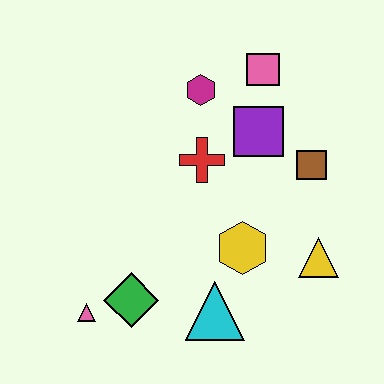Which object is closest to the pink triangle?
The green diamond is closest to the pink triangle.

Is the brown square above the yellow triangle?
Yes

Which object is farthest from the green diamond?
The pink square is farthest from the green diamond.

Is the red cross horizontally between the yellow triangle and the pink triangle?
Yes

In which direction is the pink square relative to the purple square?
The pink square is above the purple square.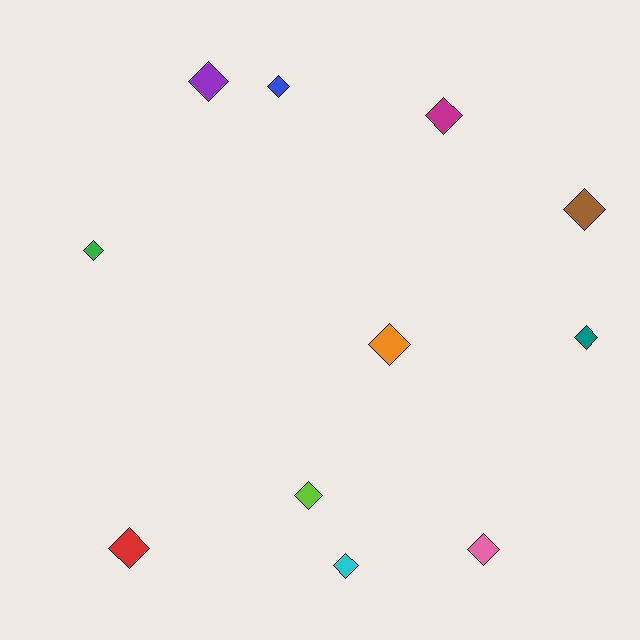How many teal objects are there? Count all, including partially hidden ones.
There is 1 teal object.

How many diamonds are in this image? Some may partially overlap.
There are 11 diamonds.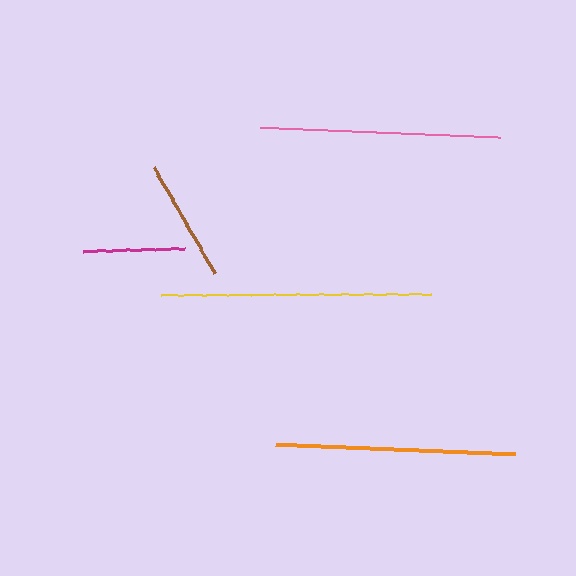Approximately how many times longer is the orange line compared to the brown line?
The orange line is approximately 2.0 times the length of the brown line.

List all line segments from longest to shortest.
From longest to shortest: yellow, pink, orange, brown, magenta.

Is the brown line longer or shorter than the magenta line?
The brown line is longer than the magenta line.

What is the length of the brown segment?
The brown segment is approximately 122 pixels long.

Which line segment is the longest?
The yellow line is the longest at approximately 270 pixels.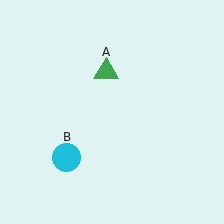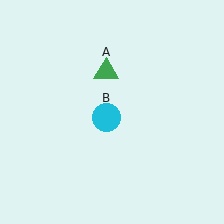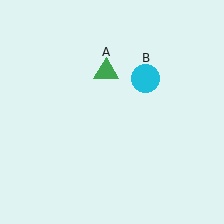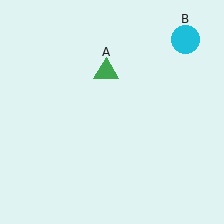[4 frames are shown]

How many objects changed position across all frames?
1 object changed position: cyan circle (object B).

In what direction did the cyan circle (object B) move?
The cyan circle (object B) moved up and to the right.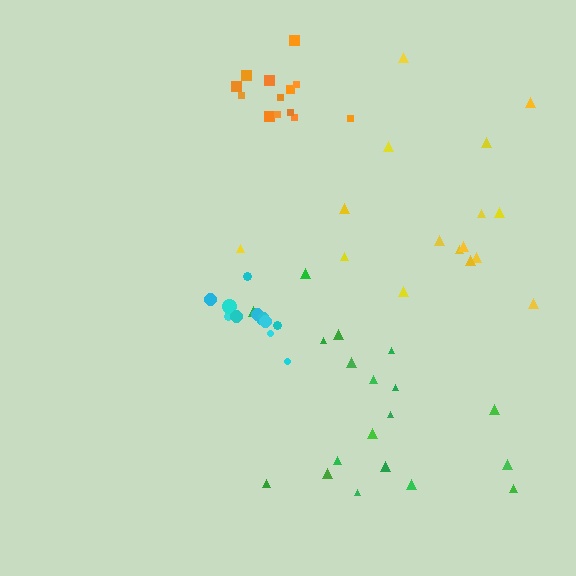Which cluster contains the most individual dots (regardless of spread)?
Green (19).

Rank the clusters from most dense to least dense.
cyan, orange, green, yellow.